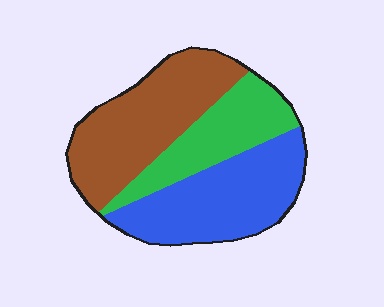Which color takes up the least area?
Green, at roughly 25%.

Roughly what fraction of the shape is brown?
Brown takes up about three eighths (3/8) of the shape.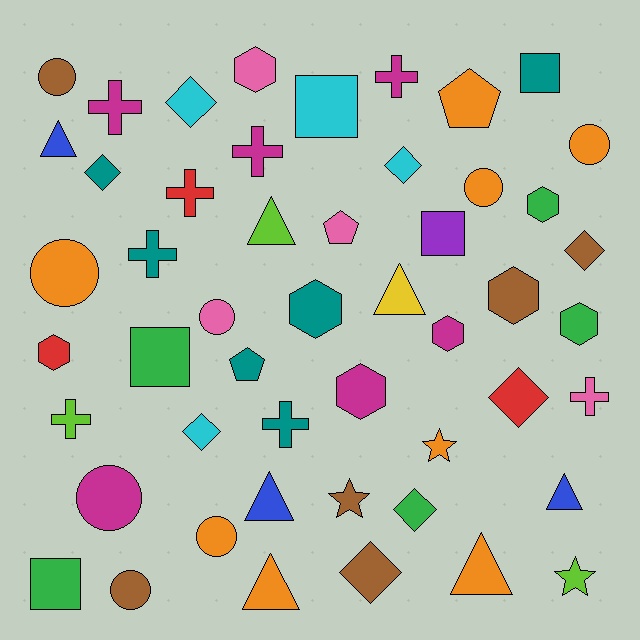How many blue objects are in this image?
There are 3 blue objects.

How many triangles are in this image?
There are 7 triangles.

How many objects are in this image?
There are 50 objects.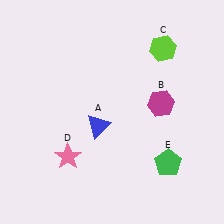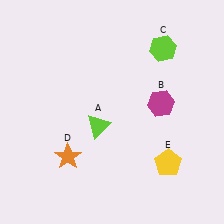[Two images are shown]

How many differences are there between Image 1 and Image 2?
There are 3 differences between the two images.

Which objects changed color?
A changed from blue to lime. D changed from pink to orange. E changed from green to yellow.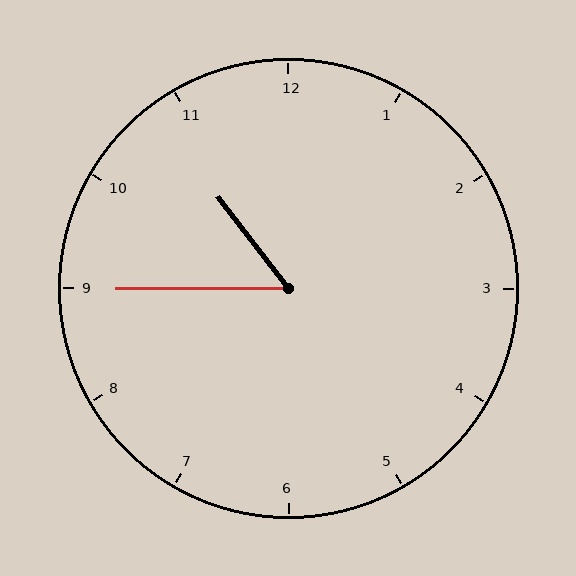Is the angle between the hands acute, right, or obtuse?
It is acute.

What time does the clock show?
10:45.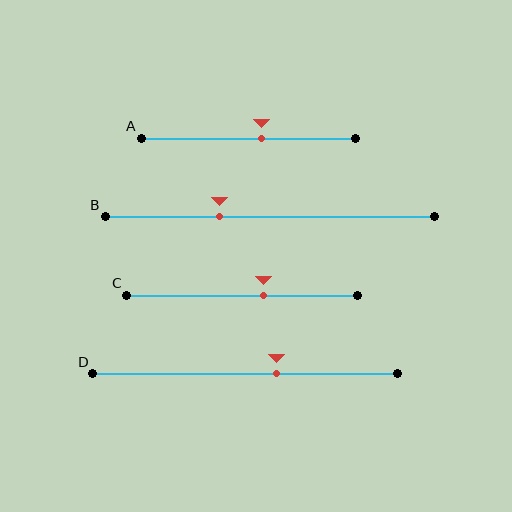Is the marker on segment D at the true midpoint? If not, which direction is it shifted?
No, the marker on segment D is shifted to the right by about 10% of the segment length.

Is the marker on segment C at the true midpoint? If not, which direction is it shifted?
No, the marker on segment C is shifted to the right by about 9% of the segment length.